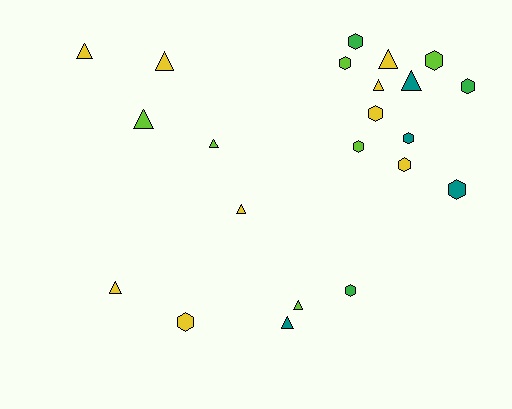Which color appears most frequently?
Yellow, with 9 objects.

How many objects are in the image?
There are 22 objects.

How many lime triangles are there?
There are 3 lime triangles.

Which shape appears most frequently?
Triangle, with 11 objects.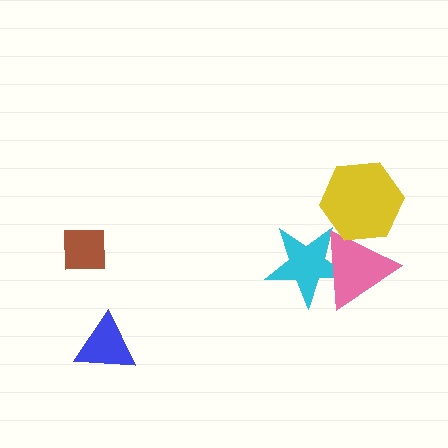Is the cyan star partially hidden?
Yes, it is partially covered by another shape.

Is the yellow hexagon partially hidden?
No, no other shape covers it.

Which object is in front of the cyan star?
The pink triangle is in front of the cyan star.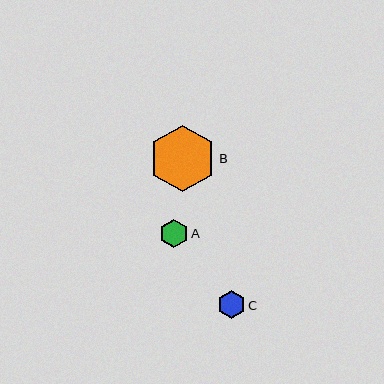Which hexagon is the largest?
Hexagon B is the largest with a size of approximately 66 pixels.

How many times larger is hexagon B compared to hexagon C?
Hexagon B is approximately 2.4 times the size of hexagon C.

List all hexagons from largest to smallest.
From largest to smallest: B, A, C.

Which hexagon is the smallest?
Hexagon C is the smallest with a size of approximately 28 pixels.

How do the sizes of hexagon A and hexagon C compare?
Hexagon A and hexagon C are approximately the same size.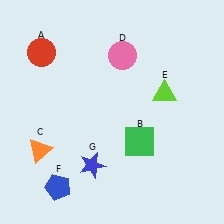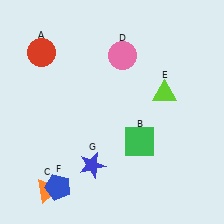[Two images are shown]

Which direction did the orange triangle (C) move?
The orange triangle (C) moved down.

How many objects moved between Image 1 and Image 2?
1 object moved between the two images.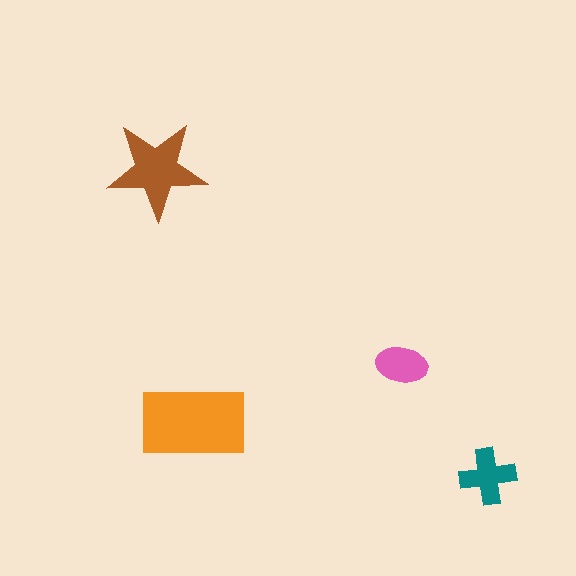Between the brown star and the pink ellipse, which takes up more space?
The brown star.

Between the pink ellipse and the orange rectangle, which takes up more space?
The orange rectangle.